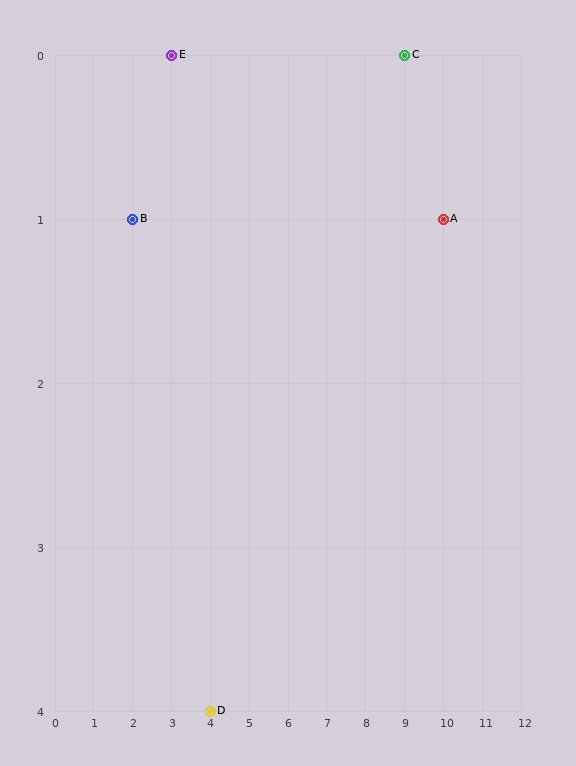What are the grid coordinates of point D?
Point D is at grid coordinates (4, 4).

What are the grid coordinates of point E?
Point E is at grid coordinates (3, 0).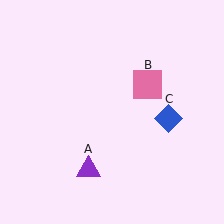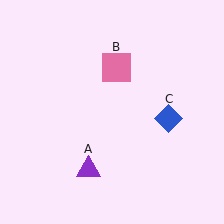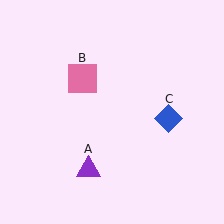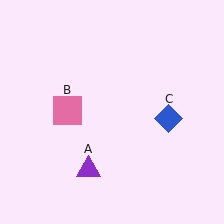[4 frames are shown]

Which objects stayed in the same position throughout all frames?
Purple triangle (object A) and blue diamond (object C) remained stationary.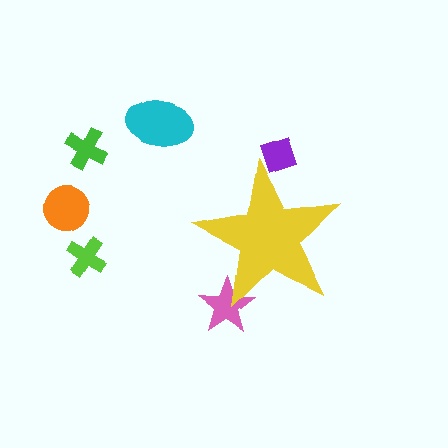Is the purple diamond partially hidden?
Yes, the purple diamond is partially hidden behind the yellow star.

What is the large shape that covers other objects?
A yellow star.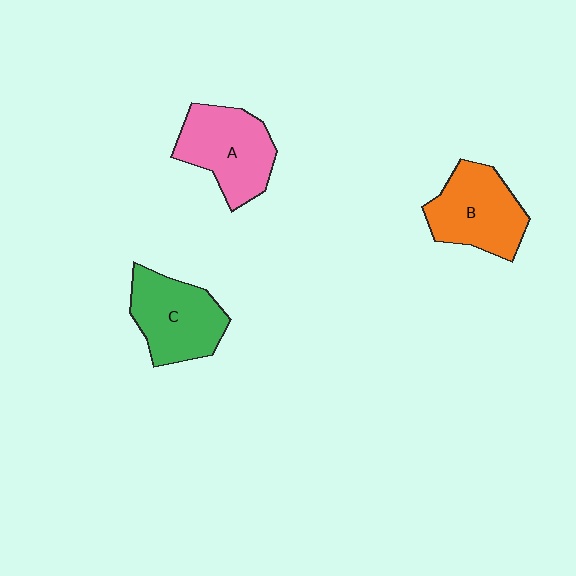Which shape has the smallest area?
Shape C (green).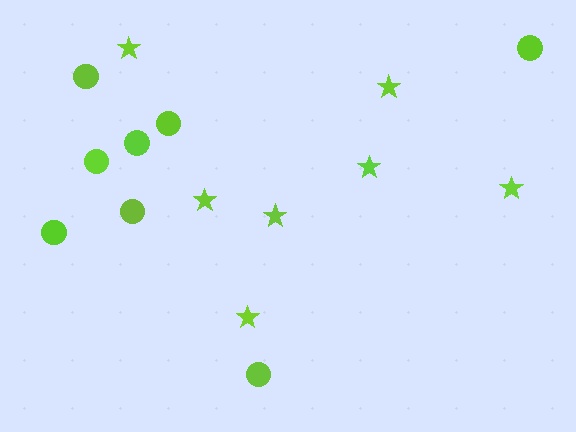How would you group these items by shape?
There are 2 groups: one group of stars (7) and one group of circles (8).